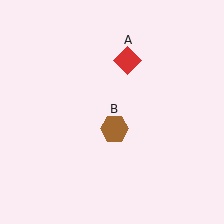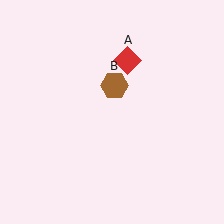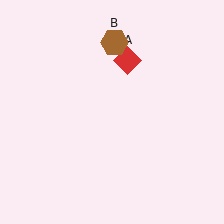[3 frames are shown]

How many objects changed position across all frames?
1 object changed position: brown hexagon (object B).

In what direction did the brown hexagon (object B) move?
The brown hexagon (object B) moved up.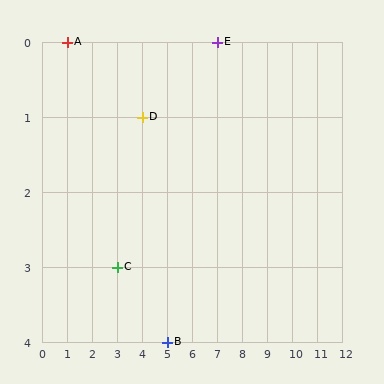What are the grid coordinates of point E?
Point E is at grid coordinates (7, 0).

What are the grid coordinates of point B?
Point B is at grid coordinates (5, 4).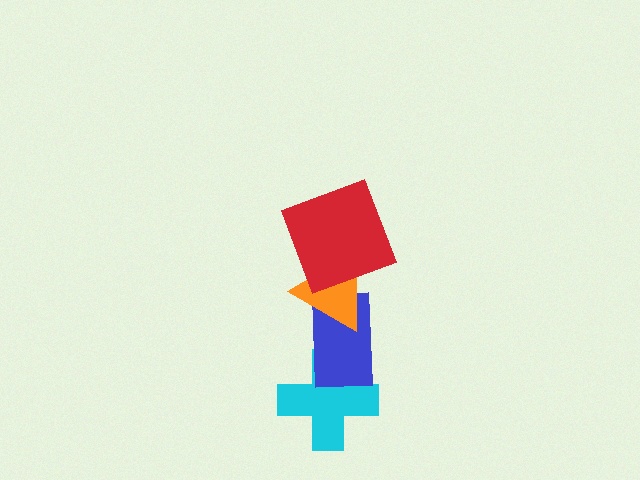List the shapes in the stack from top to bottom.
From top to bottom: the red square, the orange triangle, the blue rectangle, the cyan cross.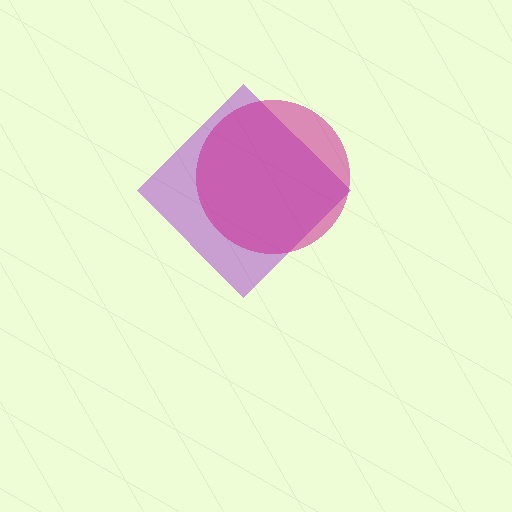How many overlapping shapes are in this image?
There are 2 overlapping shapes in the image.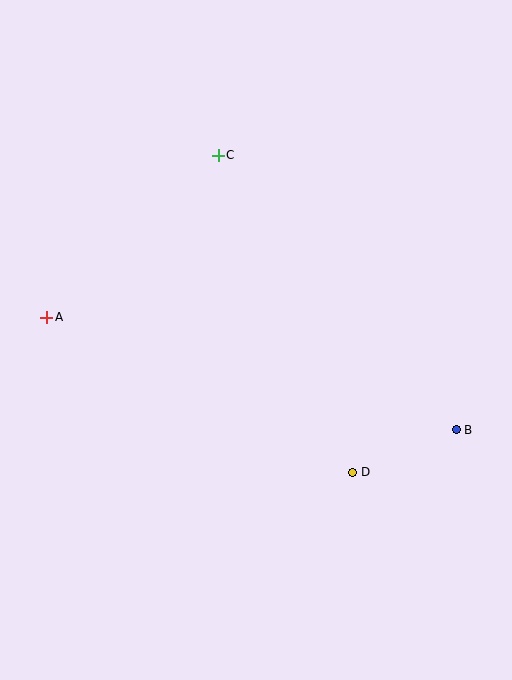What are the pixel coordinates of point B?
Point B is at (456, 430).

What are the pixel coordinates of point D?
Point D is at (353, 472).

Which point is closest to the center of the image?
Point D at (353, 472) is closest to the center.